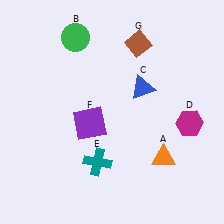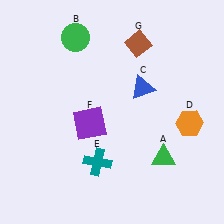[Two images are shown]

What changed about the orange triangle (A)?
In Image 1, A is orange. In Image 2, it changed to green.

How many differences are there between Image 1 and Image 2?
There are 2 differences between the two images.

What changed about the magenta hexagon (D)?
In Image 1, D is magenta. In Image 2, it changed to orange.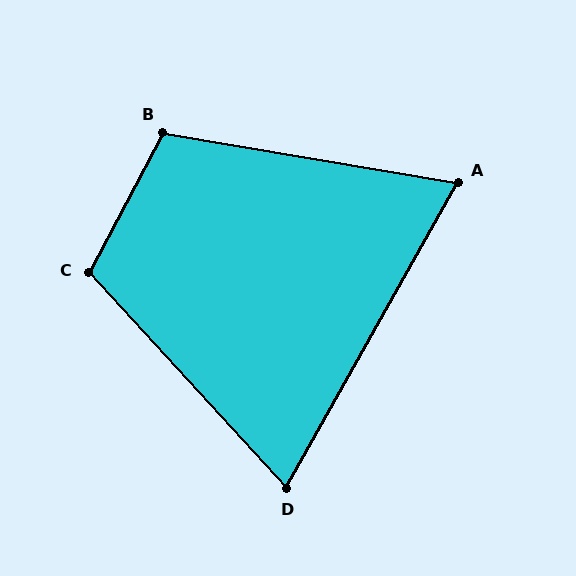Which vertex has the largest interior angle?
C, at approximately 110 degrees.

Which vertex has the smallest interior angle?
A, at approximately 70 degrees.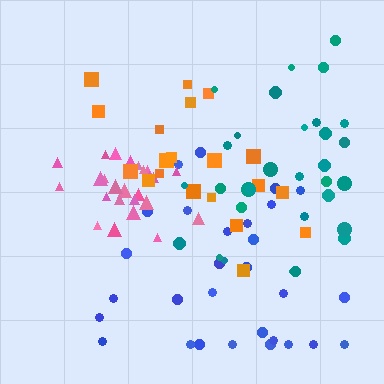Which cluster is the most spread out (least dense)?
Orange.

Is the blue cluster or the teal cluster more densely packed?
Teal.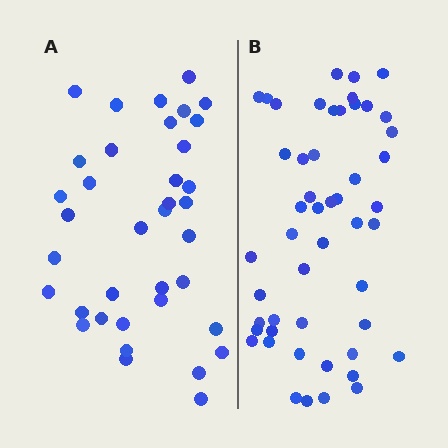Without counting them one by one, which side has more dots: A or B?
Region B (the right region) has more dots.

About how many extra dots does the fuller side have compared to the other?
Region B has approximately 15 more dots than region A.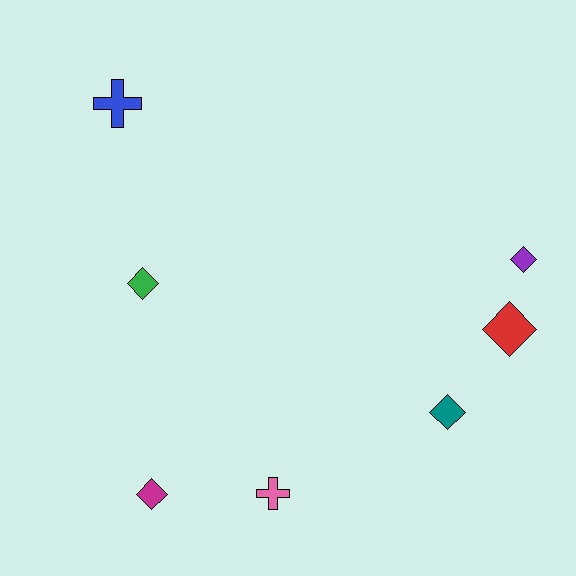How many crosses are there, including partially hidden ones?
There are 2 crosses.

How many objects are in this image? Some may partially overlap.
There are 7 objects.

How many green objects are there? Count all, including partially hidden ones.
There is 1 green object.